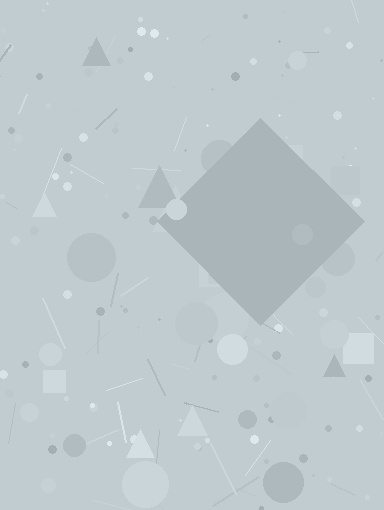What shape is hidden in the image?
A diamond is hidden in the image.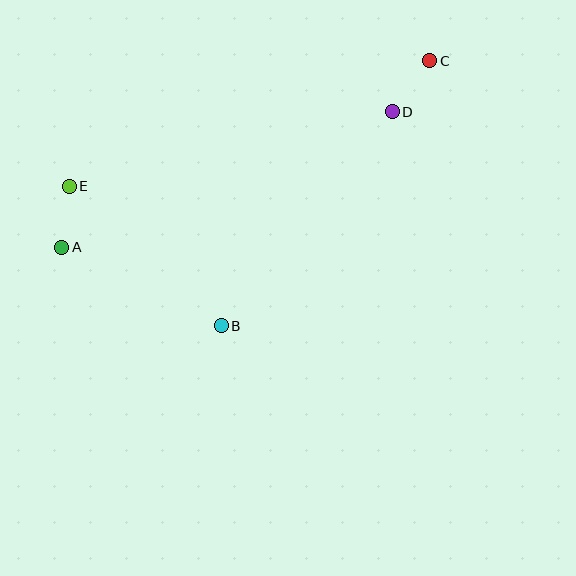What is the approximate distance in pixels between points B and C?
The distance between B and C is approximately 337 pixels.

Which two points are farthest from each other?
Points A and C are farthest from each other.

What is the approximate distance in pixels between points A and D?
The distance between A and D is approximately 357 pixels.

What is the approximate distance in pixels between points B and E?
The distance between B and E is approximately 206 pixels.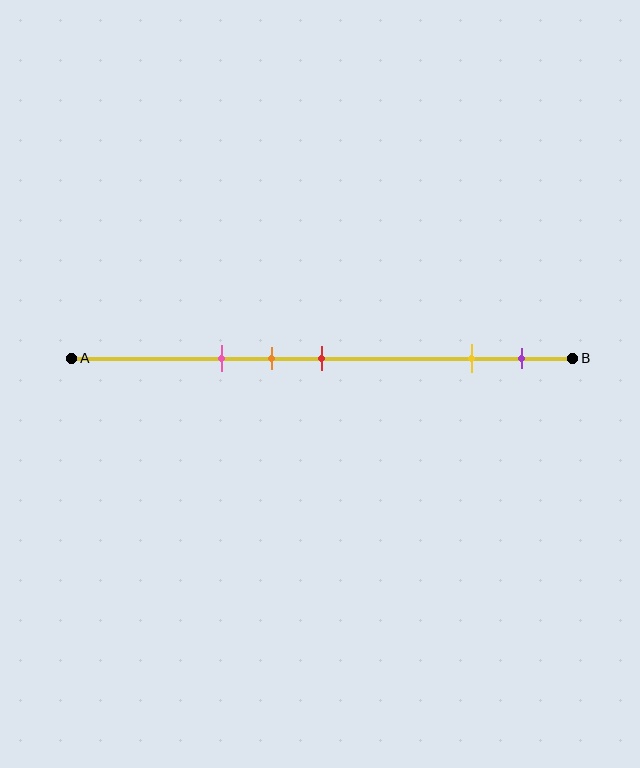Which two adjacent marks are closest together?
The orange and red marks are the closest adjacent pair.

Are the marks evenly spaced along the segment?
No, the marks are not evenly spaced.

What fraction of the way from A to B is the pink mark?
The pink mark is approximately 30% (0.3) of the way from A to B.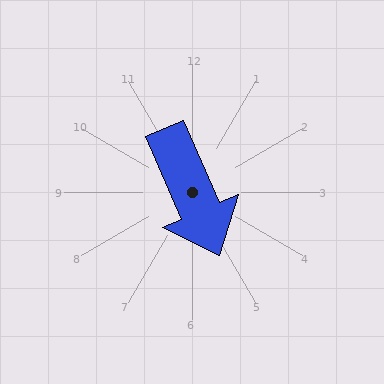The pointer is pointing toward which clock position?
Roughly 5 o'clock.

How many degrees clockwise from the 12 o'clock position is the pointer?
Approximately 157 degrees.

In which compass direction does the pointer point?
Southeast.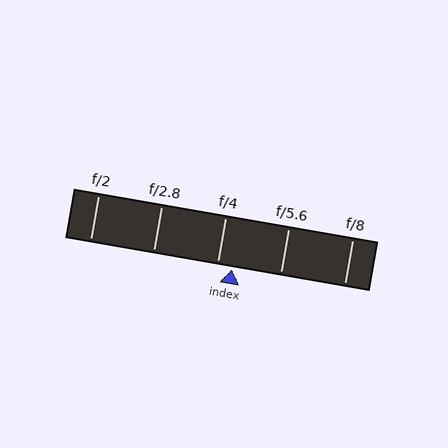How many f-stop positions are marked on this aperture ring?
There are 5 f-stop positions marked.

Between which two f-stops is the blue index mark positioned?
The index mark is between f/4 and f/5.6.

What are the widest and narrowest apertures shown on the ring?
The widest aperture shown is f/2 and the narrowest is f/8.